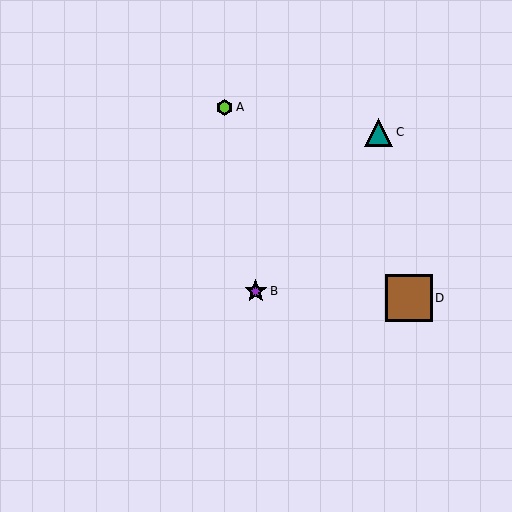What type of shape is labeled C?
Shape C is a teal triangle.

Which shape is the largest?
The brown square (labeled D) is the largest.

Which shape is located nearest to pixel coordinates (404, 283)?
The brown square (labeled D) at (409, 298) is nearest to that location.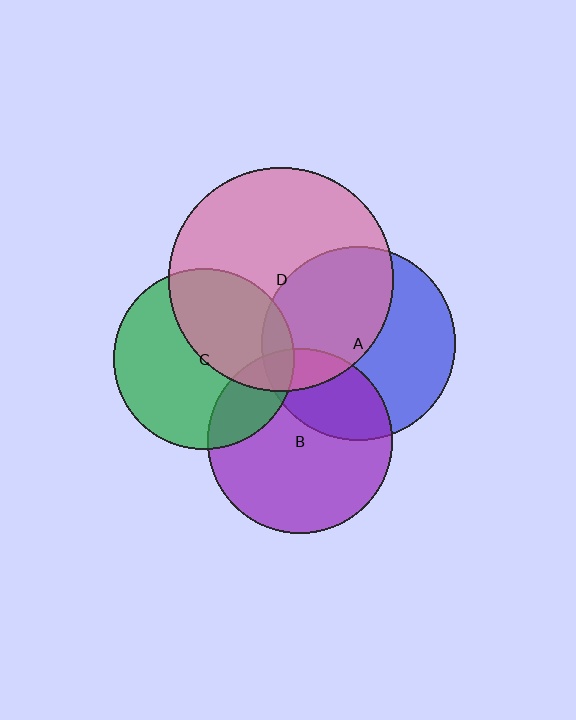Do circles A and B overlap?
Yes.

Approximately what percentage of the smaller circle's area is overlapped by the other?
Approximately 30%.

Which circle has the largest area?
Circle D (pink).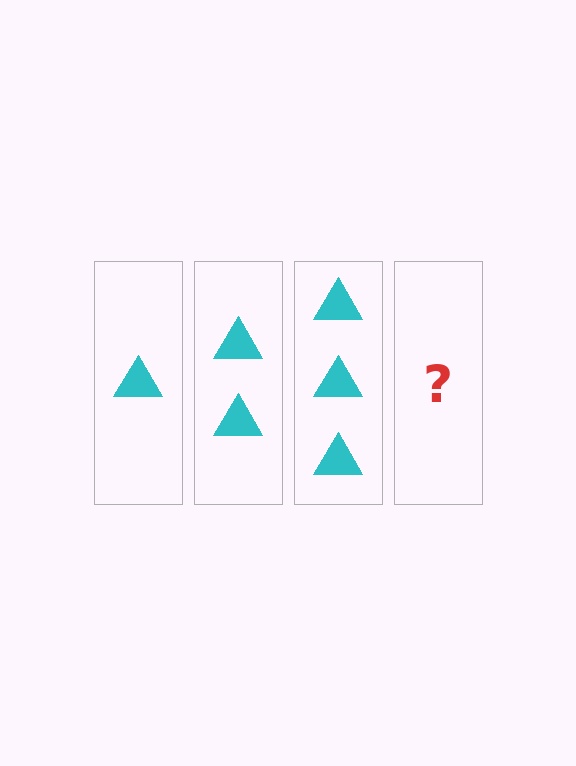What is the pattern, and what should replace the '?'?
The pattern is that each step adds one more triangle. The '?' should be 4 triangles.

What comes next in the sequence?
The next element should be 4 triangles.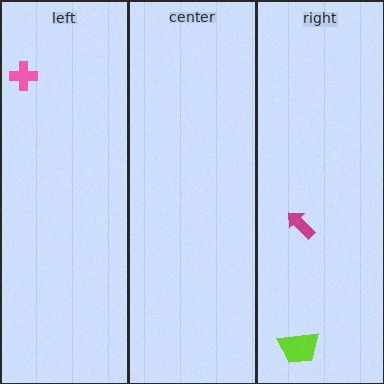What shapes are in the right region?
The magenta arrow, the lime trapezoid.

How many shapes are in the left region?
1.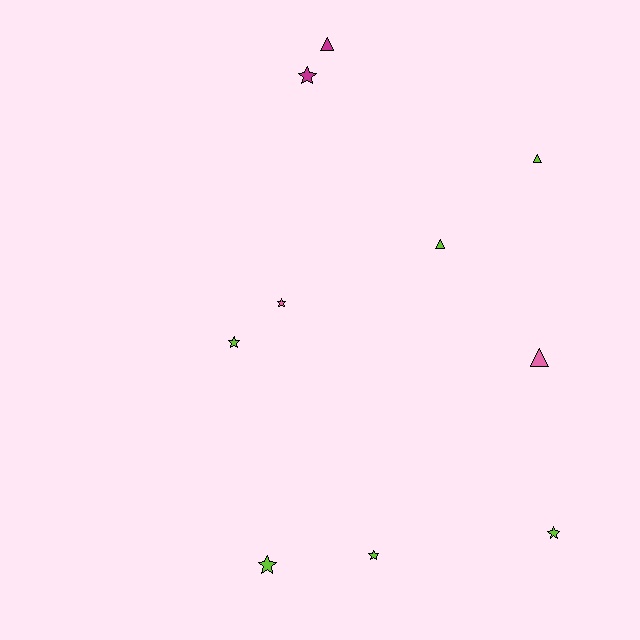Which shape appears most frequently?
Star, with 6 objects.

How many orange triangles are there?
There are no orange triangles.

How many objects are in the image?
There are 10 objects.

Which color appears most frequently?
Lime, with 6 objects.